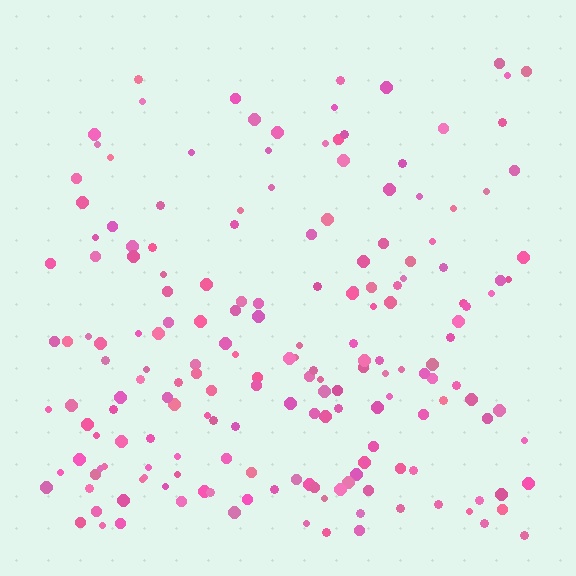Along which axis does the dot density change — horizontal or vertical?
Vertical.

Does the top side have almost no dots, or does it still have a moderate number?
Still a moderate number, just noticeably fewer than the bottom.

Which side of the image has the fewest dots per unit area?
The top.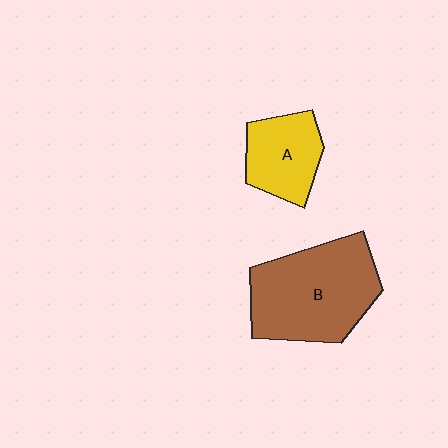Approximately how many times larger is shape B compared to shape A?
Approximately 1.9 times.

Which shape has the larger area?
Shape B (brown).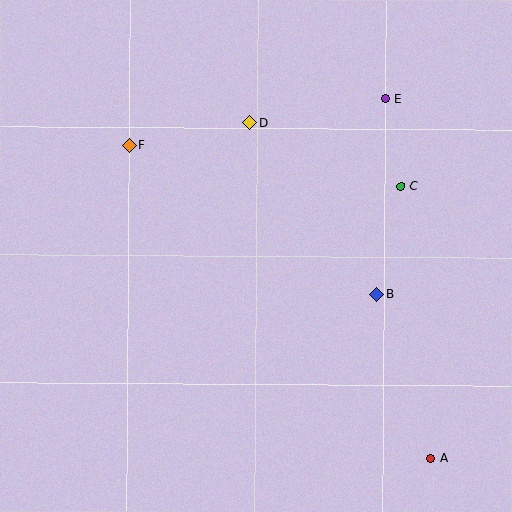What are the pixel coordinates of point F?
Point F is at (129, 145).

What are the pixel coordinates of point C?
Point C is at (401, 186).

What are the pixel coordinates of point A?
Point A is at (430, 459).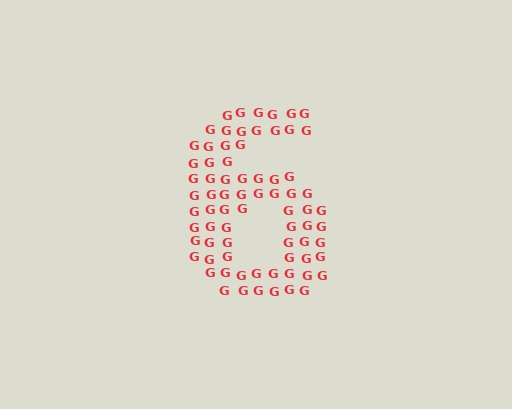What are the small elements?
The small elements are letter G's.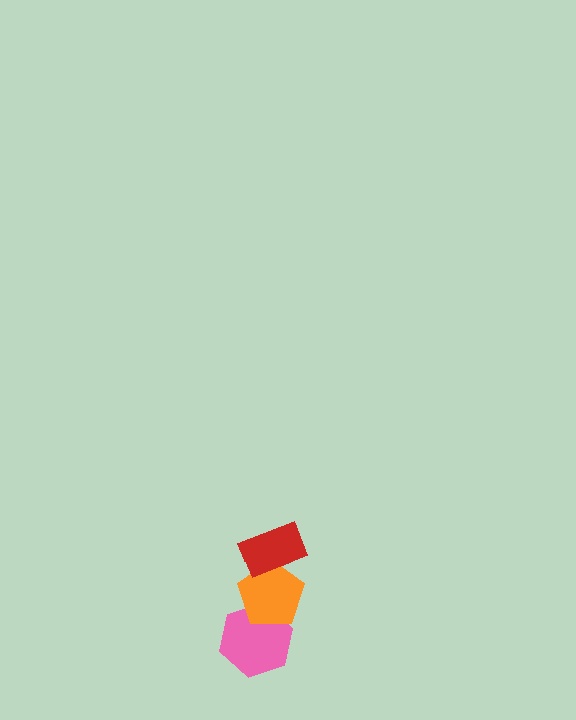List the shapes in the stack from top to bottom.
From top to bottom: the red rectangle, the orange pentagon, the pink hexagon.